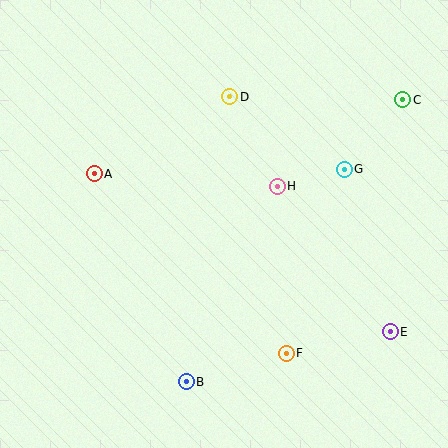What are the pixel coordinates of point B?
Point B is at (186, 382).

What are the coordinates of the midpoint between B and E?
The midpoint between B and E is at (288, 357).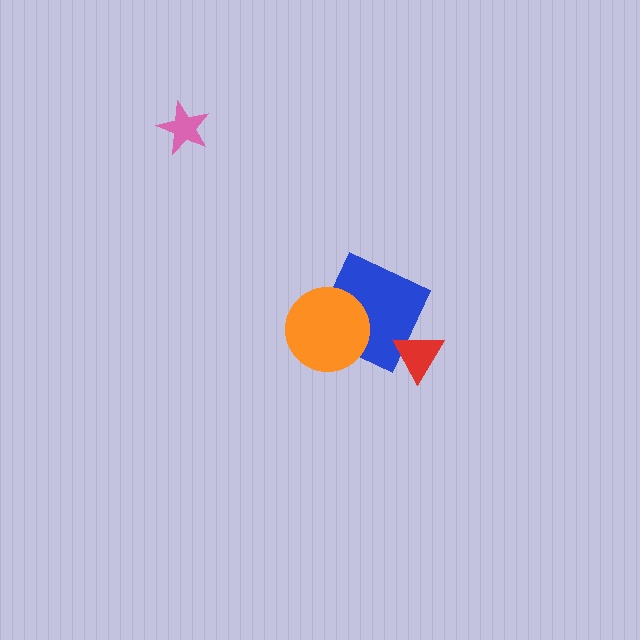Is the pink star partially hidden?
No, no other shape covers it.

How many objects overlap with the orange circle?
1 object overlaps with the orange circle.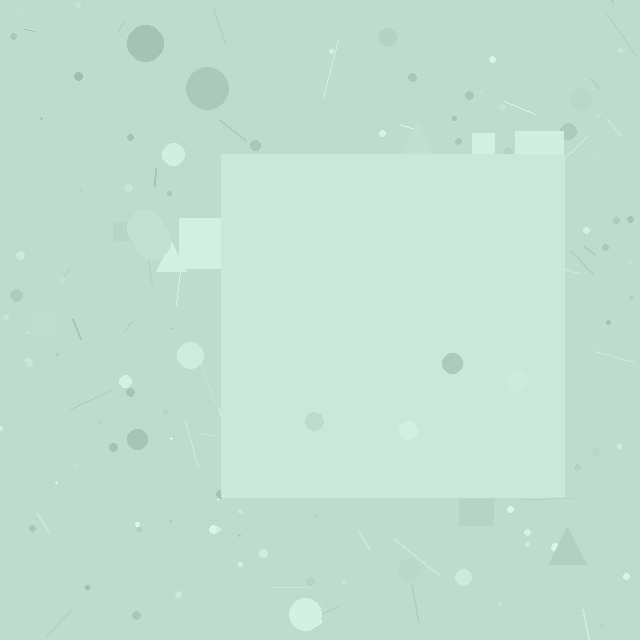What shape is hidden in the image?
A square is hidden in the image.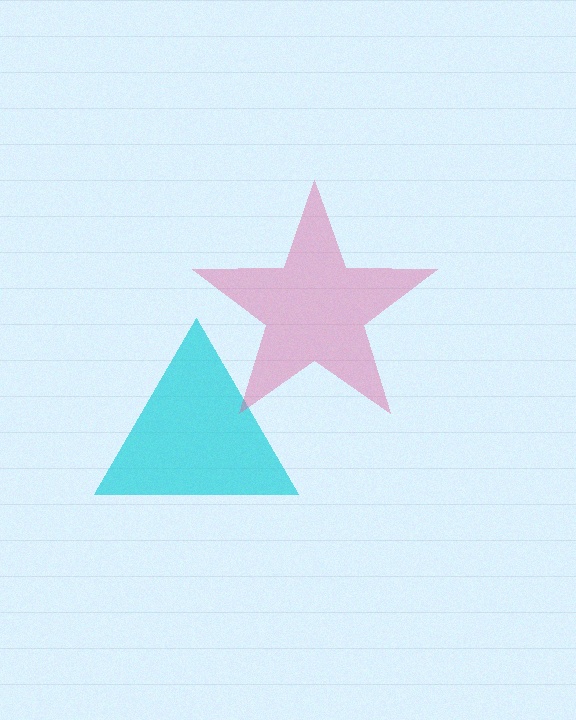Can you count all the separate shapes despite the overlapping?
Yes, there are 2 separate shapes.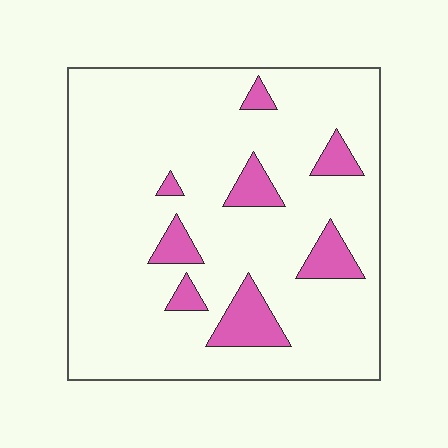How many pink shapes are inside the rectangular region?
8.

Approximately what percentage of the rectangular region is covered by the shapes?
Approximately 10%.